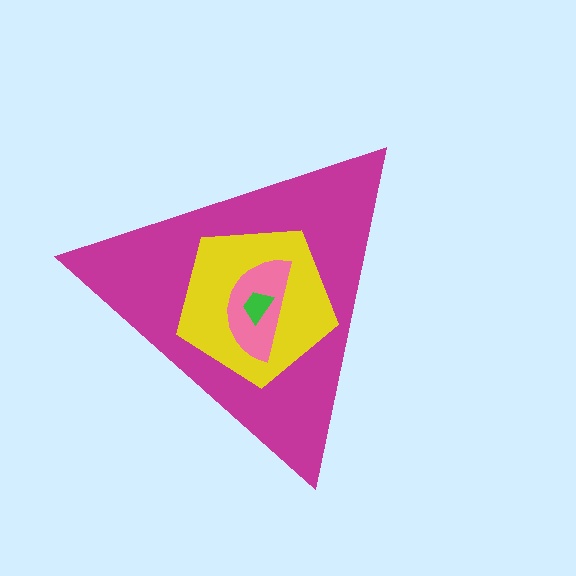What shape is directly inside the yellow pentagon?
The pink semicircle.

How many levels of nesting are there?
4.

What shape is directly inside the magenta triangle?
The yellow pentagon.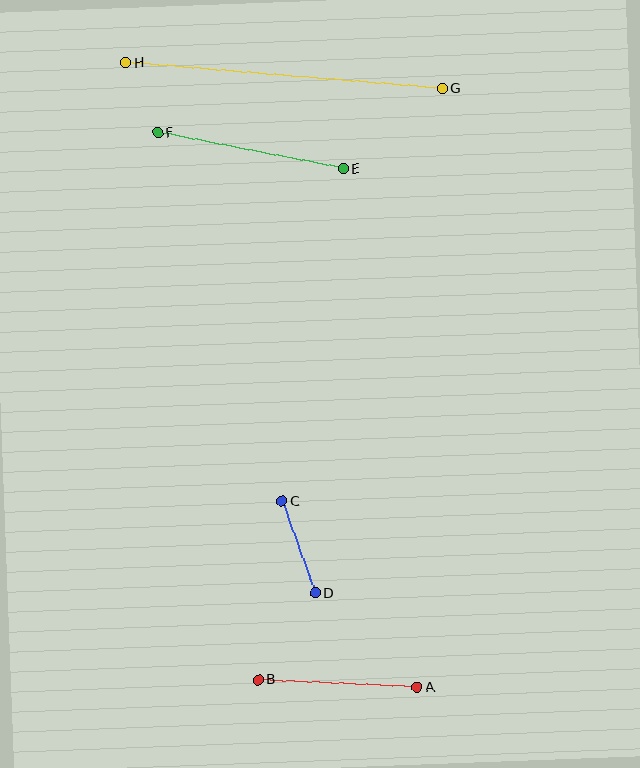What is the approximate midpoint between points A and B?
The midpoint is at approximately (338, 684) pixels.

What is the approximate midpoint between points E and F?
The midpoint is at approximately (251, 151) pixels.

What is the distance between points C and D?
The distance is approximately 97 pixels.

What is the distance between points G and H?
The distance is approximately 318 pixels.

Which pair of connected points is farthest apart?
Points G and H are farthest apart.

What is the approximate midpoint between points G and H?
The midpoint is at approximately (284, 75) pixels.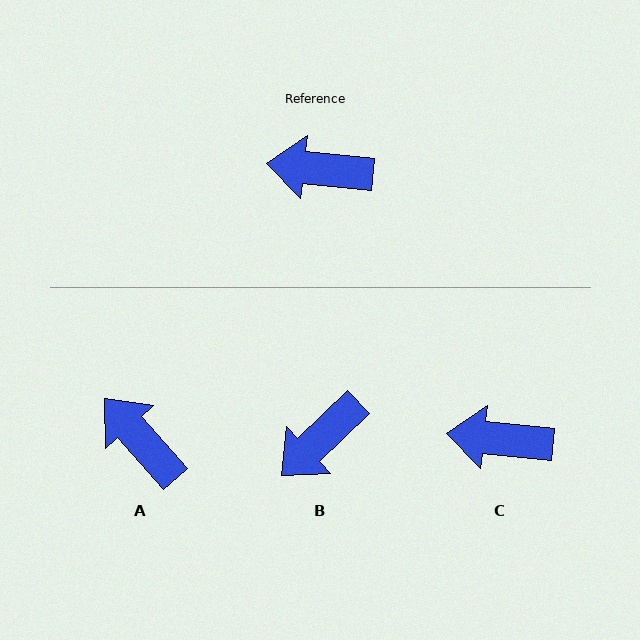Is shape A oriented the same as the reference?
No, it is off by about 42 degrees.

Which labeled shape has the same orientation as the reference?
C.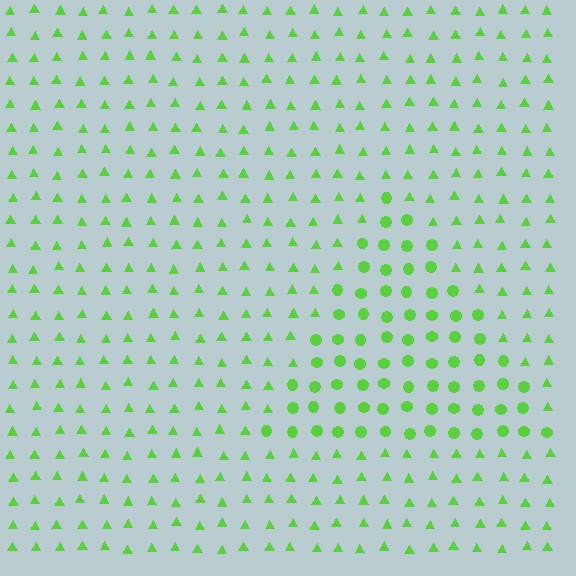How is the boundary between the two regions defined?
The boundary is defined by a change in element shape: circles inside vs. triangles outside. All elements share the same color and spacing.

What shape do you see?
I see a triangle.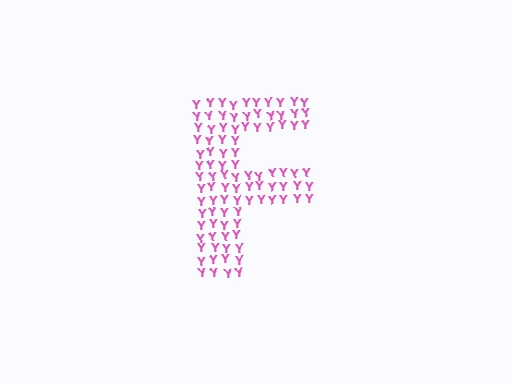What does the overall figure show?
The overall figure shows the letter F.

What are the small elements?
The small elements are letter Y's.